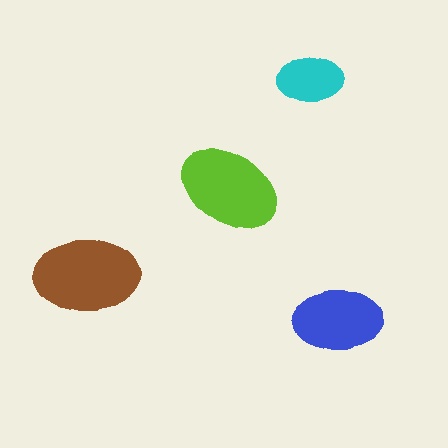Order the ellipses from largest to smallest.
the brown one, the lime one, the blue one, the cyan one.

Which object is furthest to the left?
The brown ellipse is leftmost.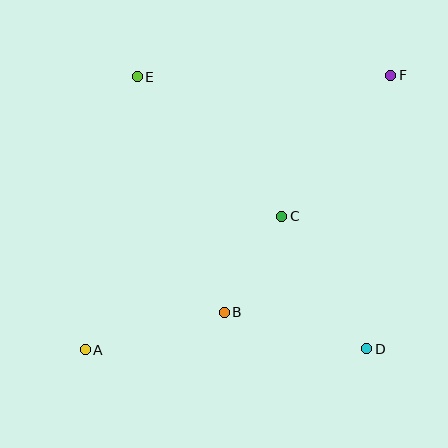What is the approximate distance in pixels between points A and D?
The distance between A and D is approximately 282 pixels.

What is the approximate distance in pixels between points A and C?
The distance between A and C is approximately 237 pixels.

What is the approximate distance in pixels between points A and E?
The distance between A and E is approximately 278 pixels.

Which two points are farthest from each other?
Points A and F are farthest from each other.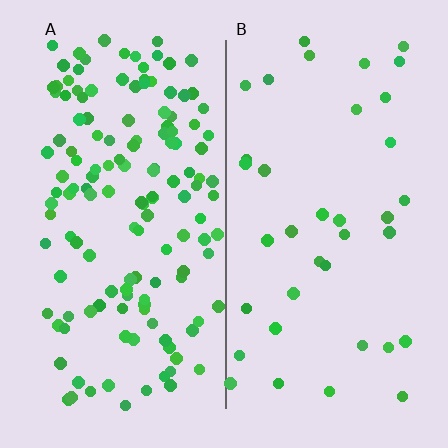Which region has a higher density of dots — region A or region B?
A (the left).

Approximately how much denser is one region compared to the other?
Approximately 3.8× — region A over region B.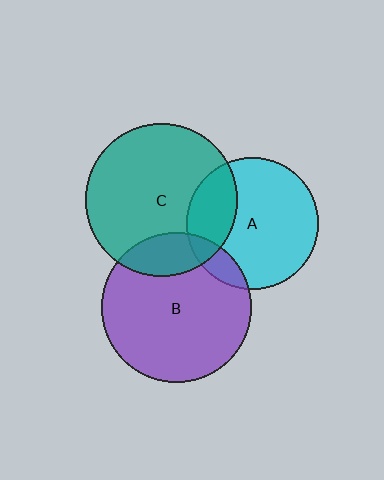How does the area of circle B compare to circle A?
Approximately 1.3 times.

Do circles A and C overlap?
Yes.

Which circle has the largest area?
Circle C (teal).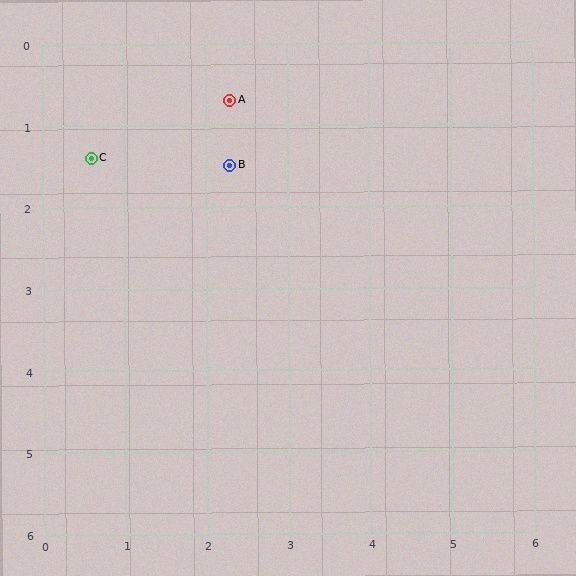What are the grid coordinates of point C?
Point C is at approximately (0.6, 1.4).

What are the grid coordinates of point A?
Point A is at approximately (2.3, 0.7).